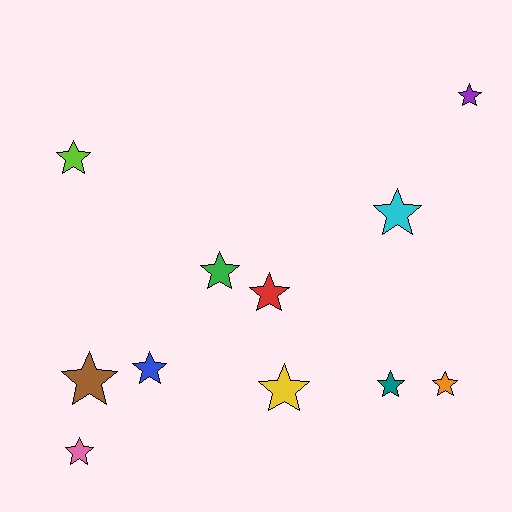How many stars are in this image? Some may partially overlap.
There are 11 stars.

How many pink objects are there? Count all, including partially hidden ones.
There is 1 pink object.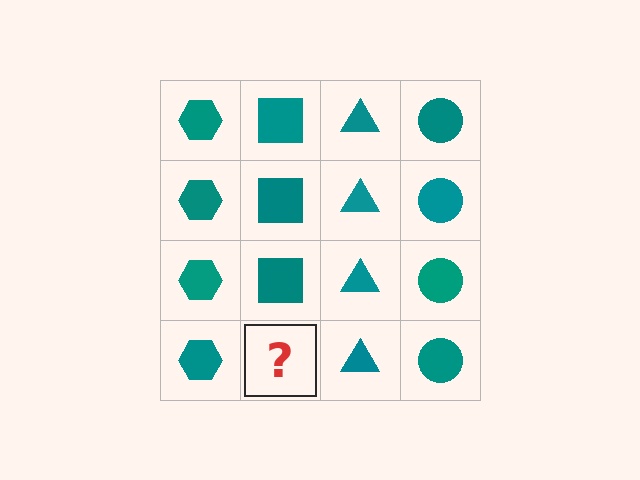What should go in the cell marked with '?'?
The missing cell should contain a teal square.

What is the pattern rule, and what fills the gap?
The rule is that each column has a consistent shape. The gap should be filled with a teal square.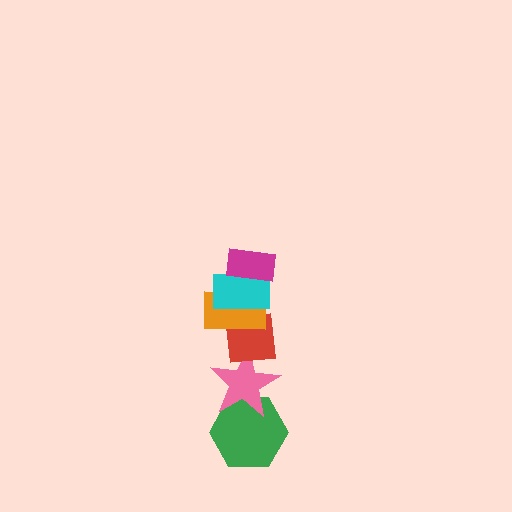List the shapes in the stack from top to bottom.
From top to bottom: the magenta rectangle, the cyan rectangle, the orange rectangle, the red square, the pink star, the green hexagon.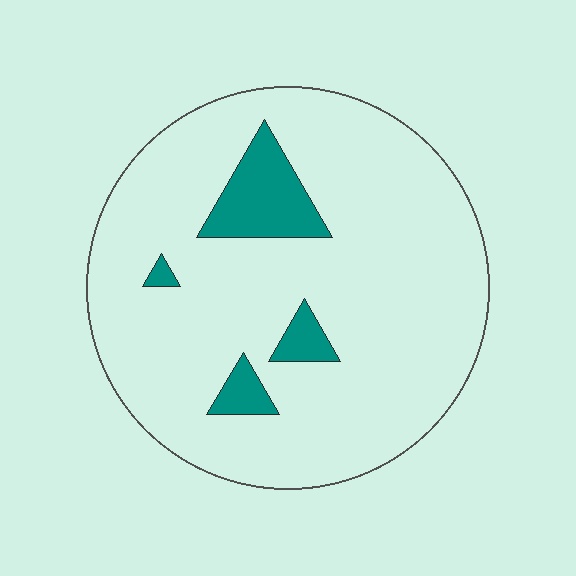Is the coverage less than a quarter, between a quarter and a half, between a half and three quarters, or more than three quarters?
Less than a quarter.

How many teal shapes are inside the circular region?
4.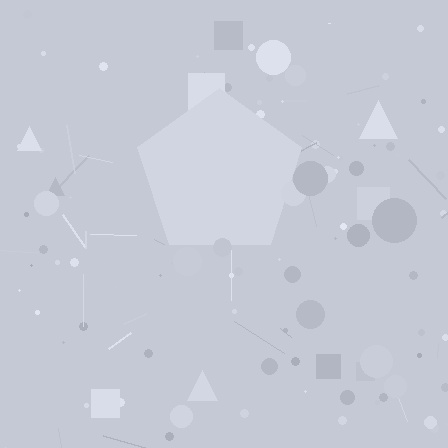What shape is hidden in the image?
A pentagon is hidden in the image.